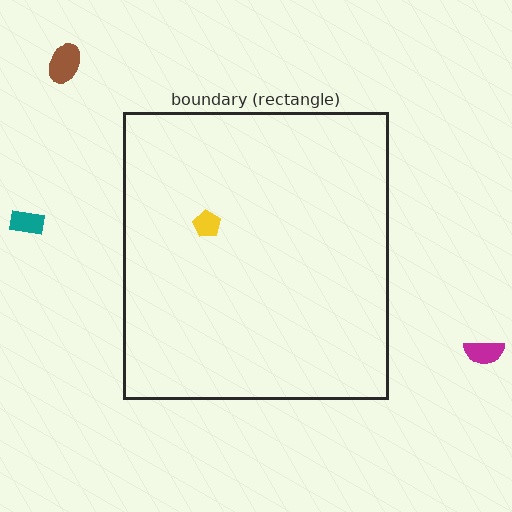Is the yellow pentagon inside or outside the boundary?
Inside.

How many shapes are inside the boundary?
1 inside, 3 outside.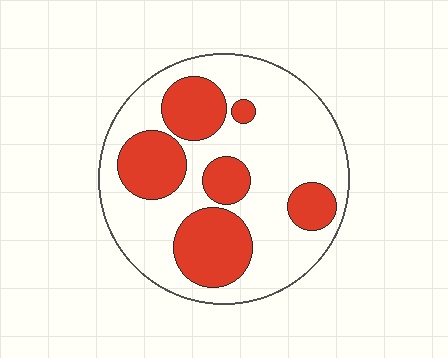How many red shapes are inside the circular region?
6.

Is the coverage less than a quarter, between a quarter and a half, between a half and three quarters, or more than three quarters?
Between a quarter and a half.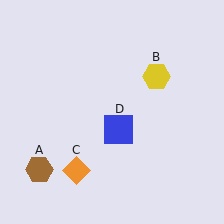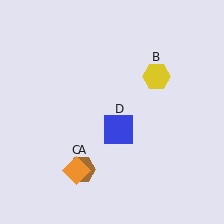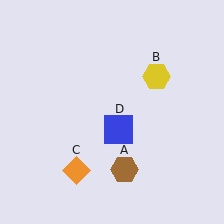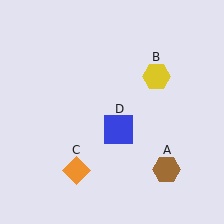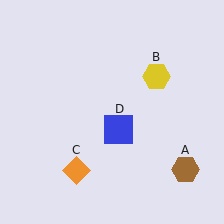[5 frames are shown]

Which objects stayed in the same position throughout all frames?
Yellow hexagon (object B) and orange diamond (object C) and blue square (object D) remained stationary.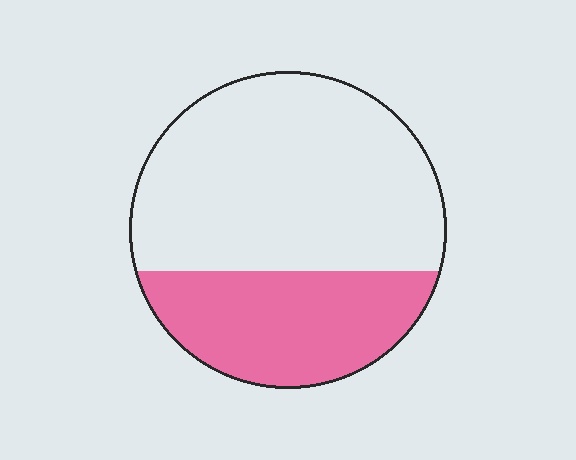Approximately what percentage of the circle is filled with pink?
Approximately 35%.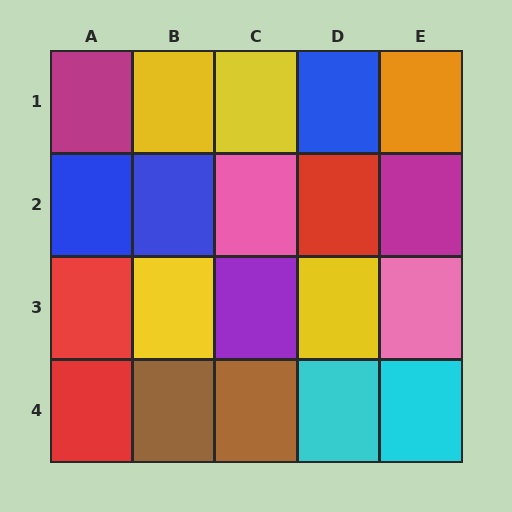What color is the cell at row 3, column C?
Purple.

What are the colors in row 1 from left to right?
Magenta, yellow, yellow, blue, orange.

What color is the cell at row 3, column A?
Red.